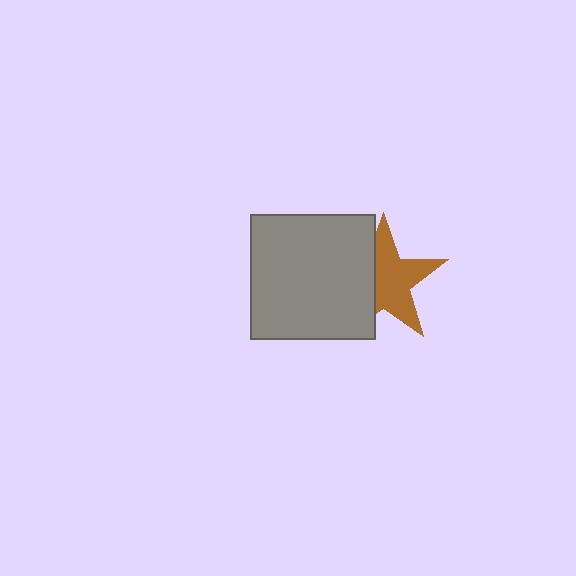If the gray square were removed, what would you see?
You would see the complete brown star.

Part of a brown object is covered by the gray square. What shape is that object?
It is a star.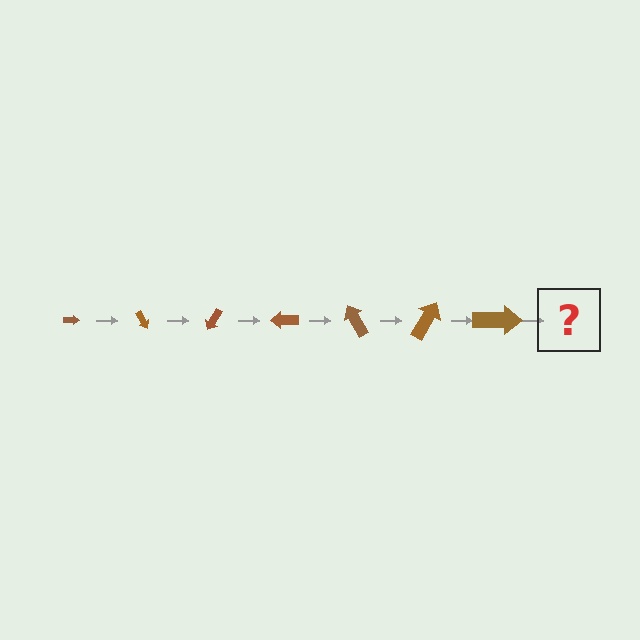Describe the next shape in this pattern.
It should be an arrow, larger than the previous one and rotated 420 degrees from the start.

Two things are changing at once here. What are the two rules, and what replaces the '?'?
The two rules are that the arrow grows larger each step and it rotates 60 degrees each step. The '?' should be an arrow, larger than the previous one and rotated 420 degrees from the start.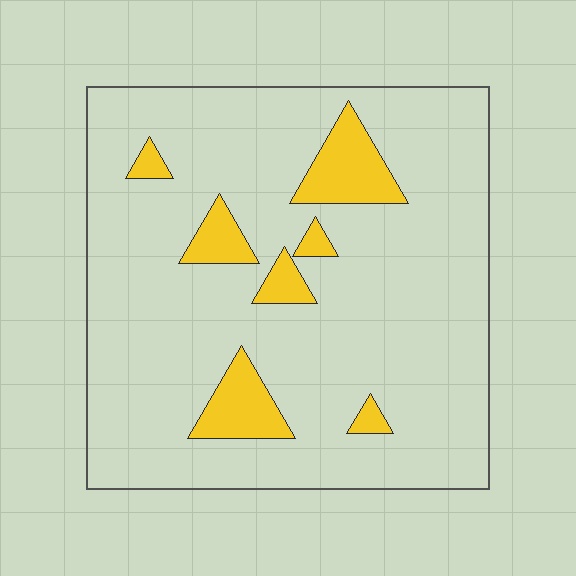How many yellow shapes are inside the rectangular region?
7.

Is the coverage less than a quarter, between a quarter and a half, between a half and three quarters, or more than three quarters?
Less than a quarter.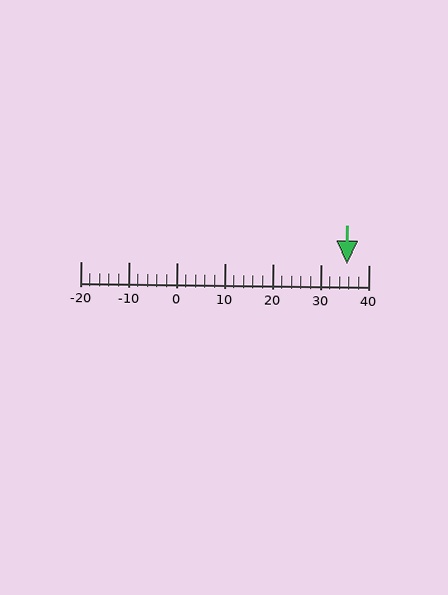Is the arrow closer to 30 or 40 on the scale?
The arrow is closer to 40.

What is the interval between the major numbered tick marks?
The major tick marks are spaced 10 units apart.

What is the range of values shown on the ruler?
The ruler shows values from -20 to 40.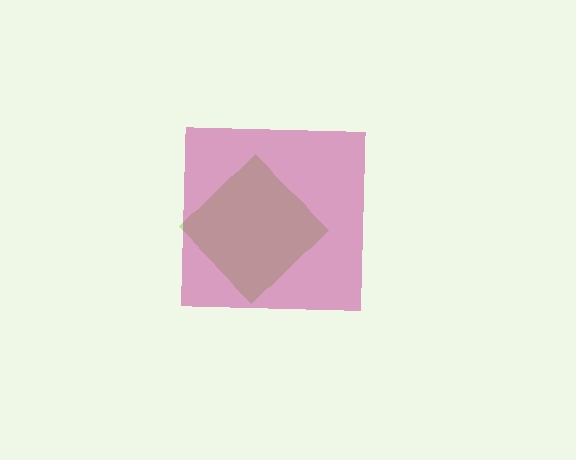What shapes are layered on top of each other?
The layered shapes are: a lime diamond, a magenta square.